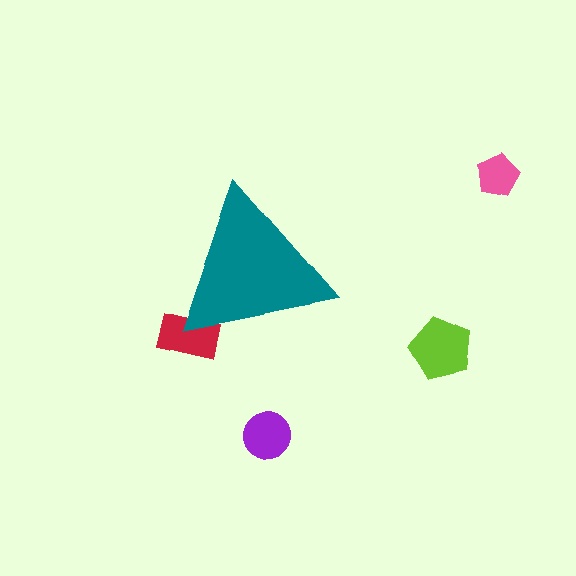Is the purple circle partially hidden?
No, the purple circle is fully visible.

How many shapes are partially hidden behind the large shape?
1 shape is partially hidden.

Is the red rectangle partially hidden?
Yes, the red rectangle is partially hidden behind the teal triangle.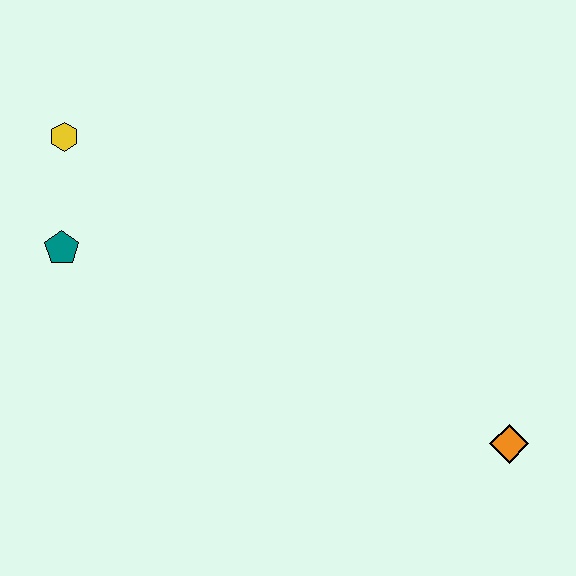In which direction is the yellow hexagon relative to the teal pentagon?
The yellow hexagon is above the teal pentagon.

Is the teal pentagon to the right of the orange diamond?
No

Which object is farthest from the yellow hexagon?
The orange diamond is farthest from the yellow hexagon.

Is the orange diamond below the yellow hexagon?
Yes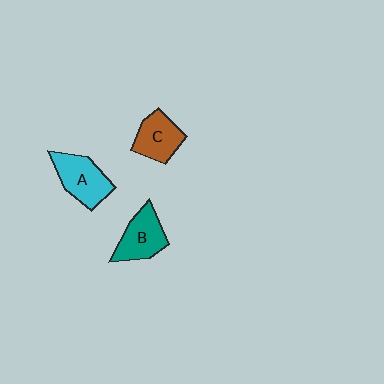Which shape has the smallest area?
Shape C (brown).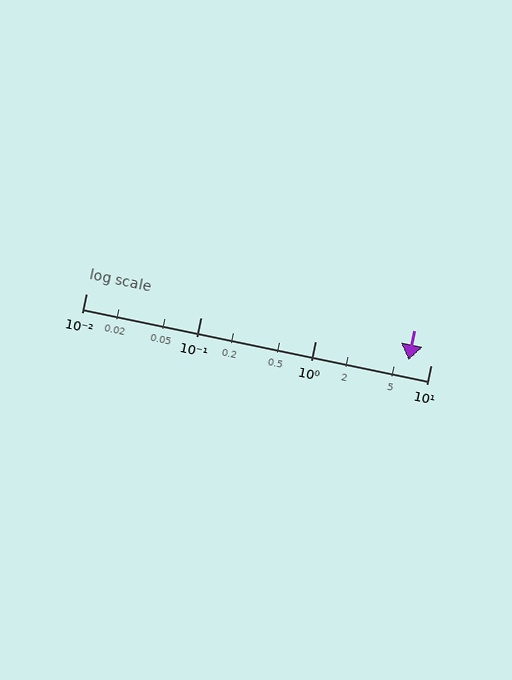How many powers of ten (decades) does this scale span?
The scale spans 3 decades, from 0.01 to 10.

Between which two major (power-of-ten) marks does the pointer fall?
The pointer is between 1 and 10.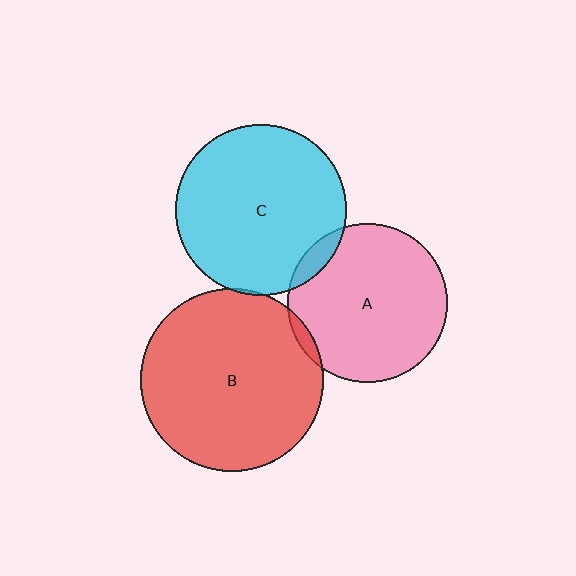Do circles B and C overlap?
Yes.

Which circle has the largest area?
Circle B (red).